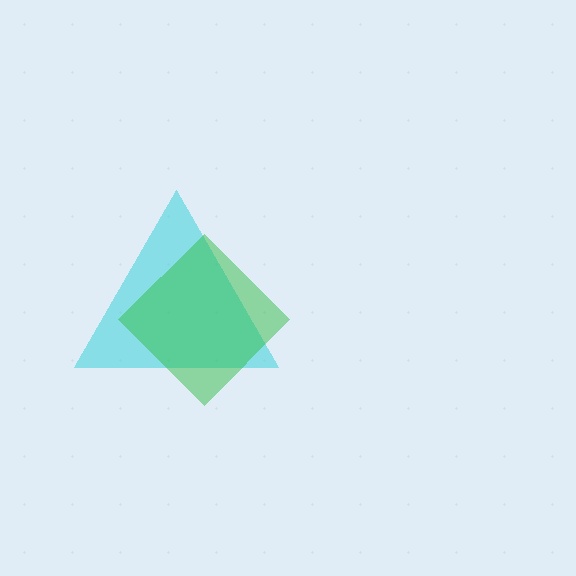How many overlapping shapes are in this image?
There are 2 overlapping shapes in the image.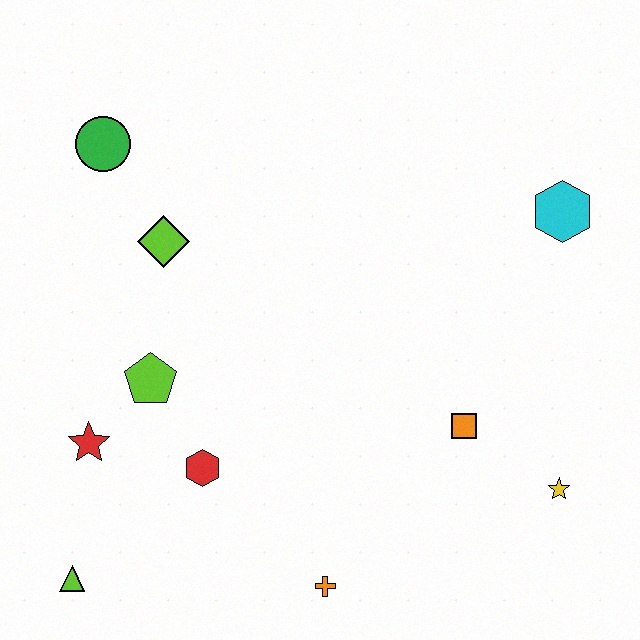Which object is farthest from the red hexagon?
The cyan hexagon is farthest from the red hexagon.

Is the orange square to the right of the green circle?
Yes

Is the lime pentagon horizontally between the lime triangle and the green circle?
No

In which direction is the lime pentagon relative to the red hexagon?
The lime pentagon is above the red hexagon.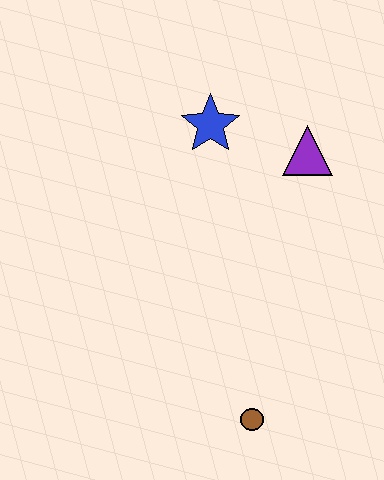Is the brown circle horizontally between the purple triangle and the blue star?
Yes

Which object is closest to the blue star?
The purple triangle is closest to the blue star.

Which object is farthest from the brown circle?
The blue star is farthest from the brown circle.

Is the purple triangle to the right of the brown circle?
Yes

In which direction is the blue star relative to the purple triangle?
The blue star is to the left of the purple triangle.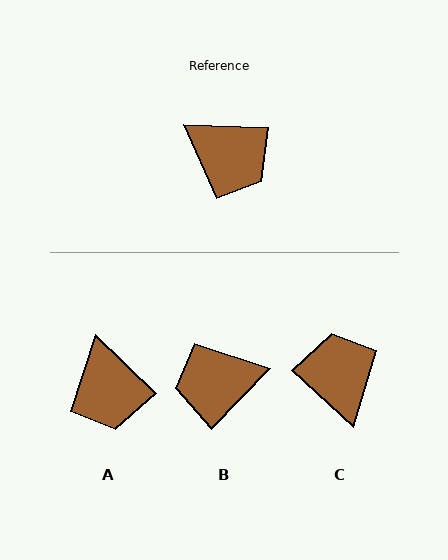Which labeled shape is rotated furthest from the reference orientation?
C, about 139 degrees away.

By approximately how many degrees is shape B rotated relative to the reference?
Approximately 132 degrees clockwise.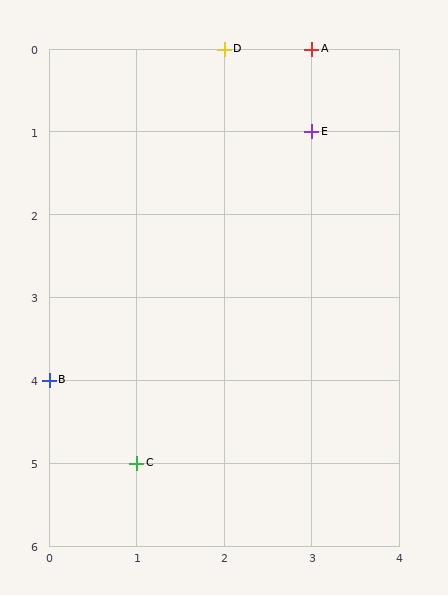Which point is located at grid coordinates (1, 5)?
Point C is at (1, 5).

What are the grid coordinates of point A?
Point A is at grid coordinates (3, 0).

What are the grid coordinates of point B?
Point B is at grid coordinates (0, 4).